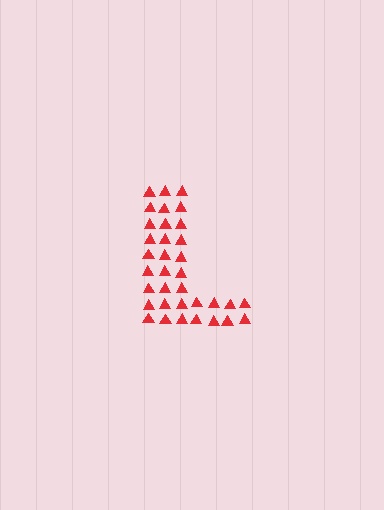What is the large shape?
The large shape is the letter L.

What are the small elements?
The small elements are triangles.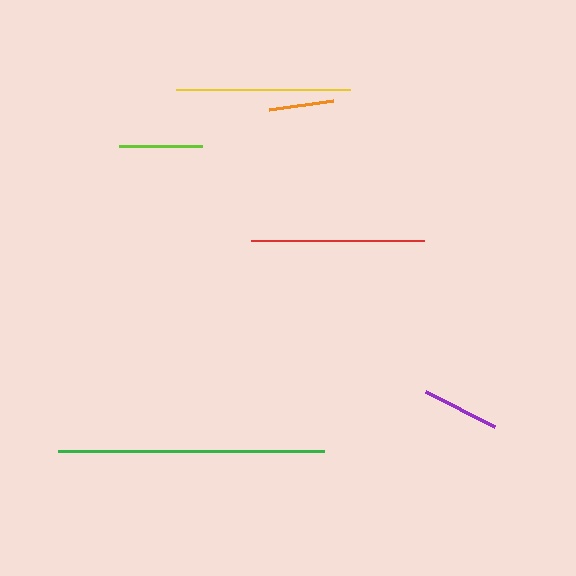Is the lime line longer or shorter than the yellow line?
The yellow line is longer than the lime line.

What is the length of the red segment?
The red segment is approximately 173 pixels long.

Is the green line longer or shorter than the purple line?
The green line is longer than the purple line.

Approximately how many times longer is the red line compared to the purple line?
The red line is approximately 2.2 times the length of the purple line.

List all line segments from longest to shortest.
From longest to shortest: green, yellow, red, lime, purple, orange.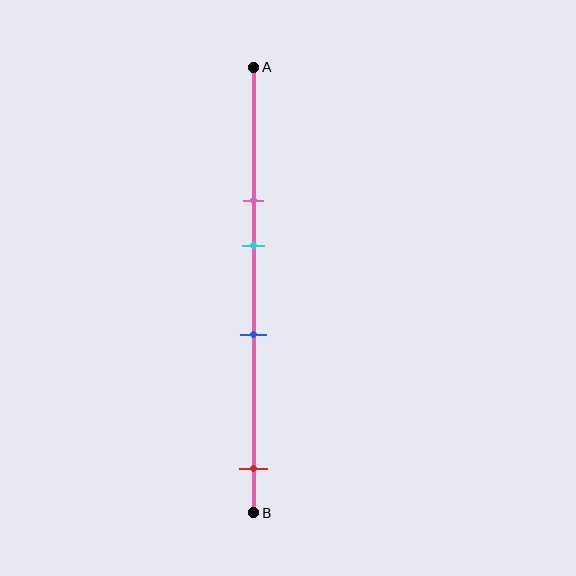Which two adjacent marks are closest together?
The pink and cyan marks are the closest adjacent pair.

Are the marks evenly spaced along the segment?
No, the marks are not evenly spaced.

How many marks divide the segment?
There are 4 marks dividing the segment.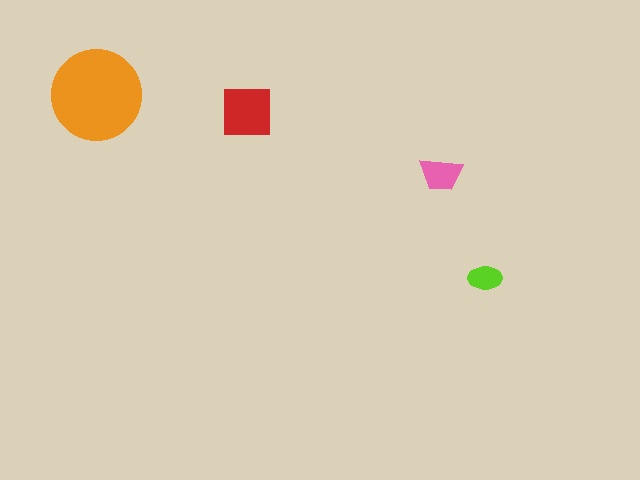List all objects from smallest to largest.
The lime ellipse, the pink trapezoid, the red square, the orange circle.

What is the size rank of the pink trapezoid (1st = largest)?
3rd.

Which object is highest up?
The orange circle is topmost.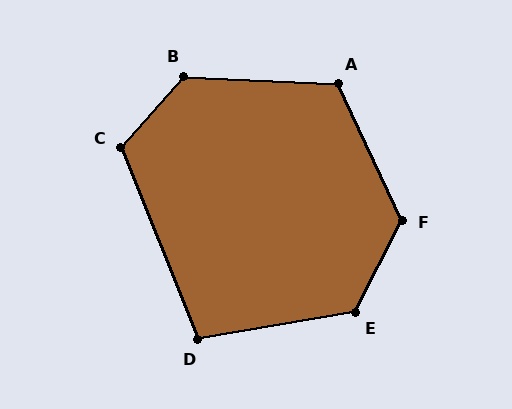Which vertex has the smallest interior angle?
D, at approximately 102 degrees.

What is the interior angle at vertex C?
Approximately 116 degrees (obtuse).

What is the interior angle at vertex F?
Approximately 129 degrees (obtuse).